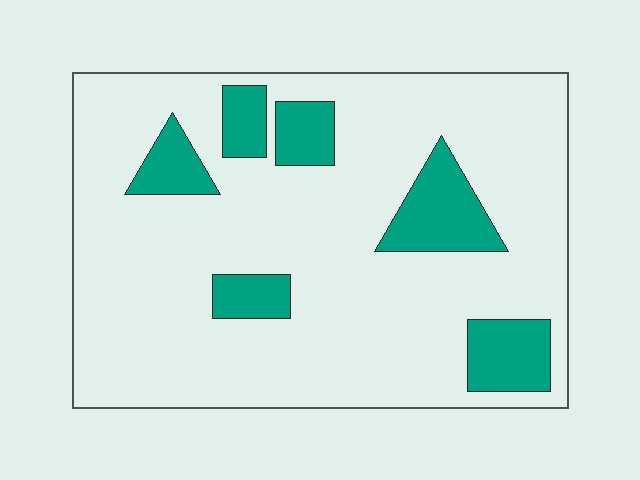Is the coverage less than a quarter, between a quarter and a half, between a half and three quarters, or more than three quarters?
Less than a quarter.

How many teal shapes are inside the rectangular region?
6.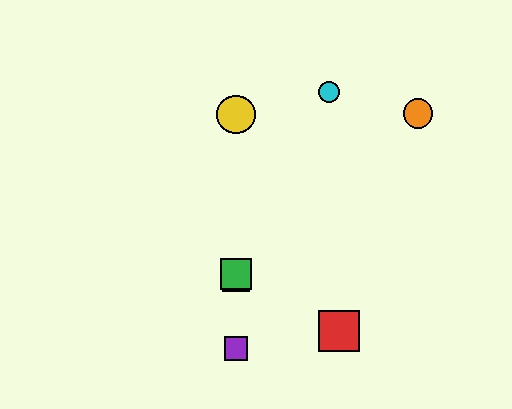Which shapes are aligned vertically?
The blue square, the green square, the yellow circle, the purple square are aligned vertically.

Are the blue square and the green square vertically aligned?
Yes, both are at x≈236.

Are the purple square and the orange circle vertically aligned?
No, the purple square is at x≈236 and the orange circle is at x≈418.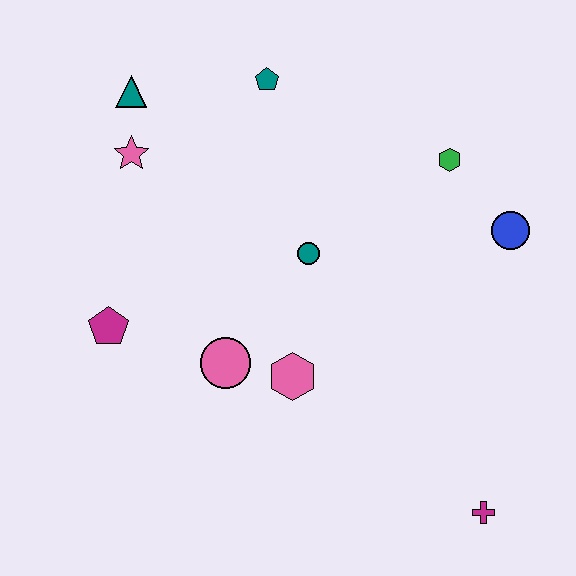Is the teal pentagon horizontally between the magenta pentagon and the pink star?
No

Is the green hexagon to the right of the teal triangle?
Yes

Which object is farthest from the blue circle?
The magenta pentagon is farthest from the blue circle.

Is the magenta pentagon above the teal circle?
No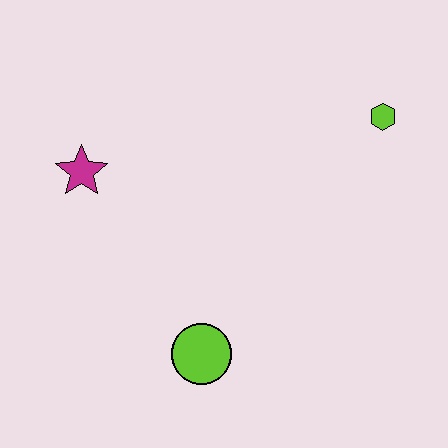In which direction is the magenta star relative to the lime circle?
The magenta star is above the lime circle.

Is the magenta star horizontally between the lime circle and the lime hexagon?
No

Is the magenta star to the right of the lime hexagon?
No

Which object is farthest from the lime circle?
The lime hexagon is farthest from the lime circle.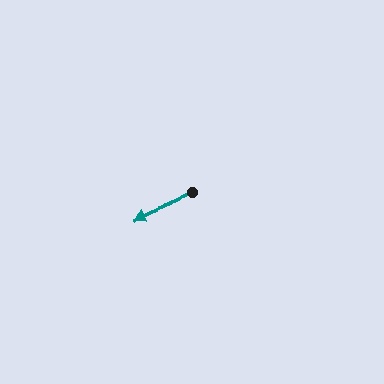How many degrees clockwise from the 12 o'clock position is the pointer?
Approximately 246 degrees.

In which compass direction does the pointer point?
Southwest.